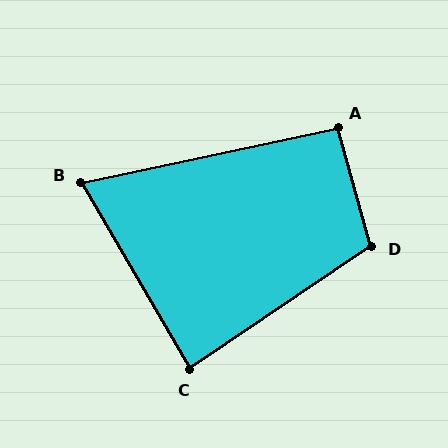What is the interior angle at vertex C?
Approximately 86 degrees (approximately right).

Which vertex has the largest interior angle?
D, at approximately 108 degrees.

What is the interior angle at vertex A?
Approximately 94 degrees (approximately right).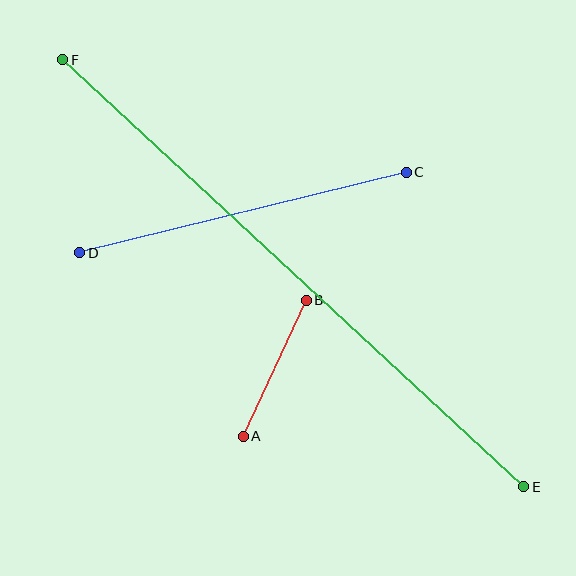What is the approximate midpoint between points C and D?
The midpoint is at approximately (243, 213) pixels.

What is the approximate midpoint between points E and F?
The midpoint is at approximately (293, 273) pixels.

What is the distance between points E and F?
The distance is approximately 628 pixels.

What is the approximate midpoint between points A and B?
The midpoint is at approximately (275, 368) pixels.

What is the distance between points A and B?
The distance is approximately 150 pixels.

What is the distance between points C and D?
The distance is approximately 336 pixels.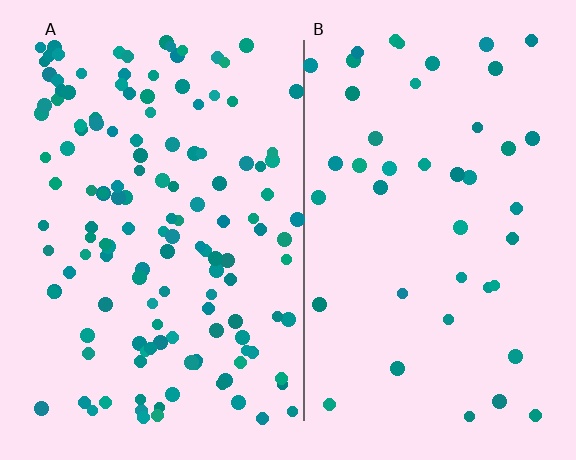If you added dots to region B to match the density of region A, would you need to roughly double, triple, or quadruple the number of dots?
Approximately triple.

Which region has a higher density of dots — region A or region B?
A (the left).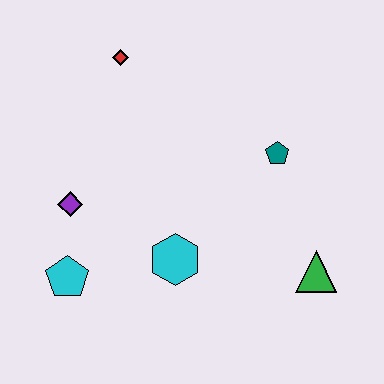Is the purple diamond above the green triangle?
Yes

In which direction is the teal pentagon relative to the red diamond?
The teal pentagon is to the right of the red diamond.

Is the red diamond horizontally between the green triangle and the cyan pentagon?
Yes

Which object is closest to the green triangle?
The teal pentagon is closest to the green triangle.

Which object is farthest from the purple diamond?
The green triangle is farthest from the purple diamond.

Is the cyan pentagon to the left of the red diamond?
Yes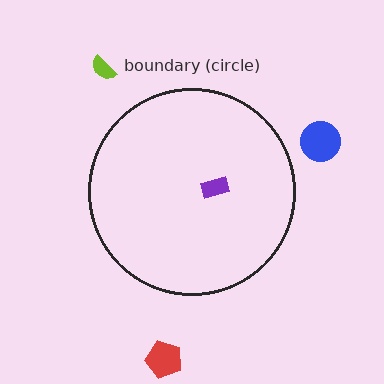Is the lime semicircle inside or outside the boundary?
Outside.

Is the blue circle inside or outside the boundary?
Outside.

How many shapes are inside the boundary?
1 inside, 3 outside.